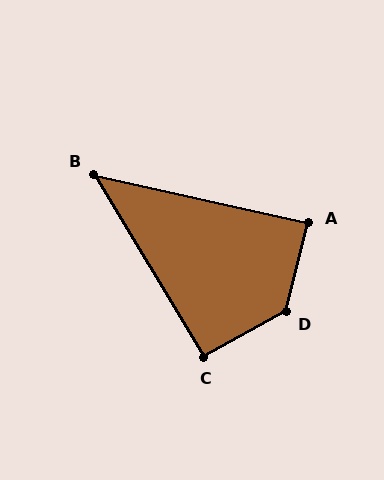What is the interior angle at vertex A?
Approximately 88 degrees (approximately right).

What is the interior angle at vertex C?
Approximately 92 degrees (approximately right).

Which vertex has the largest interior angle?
D, at approximately 134 degrees.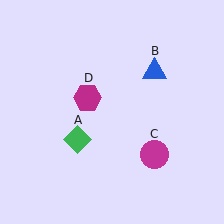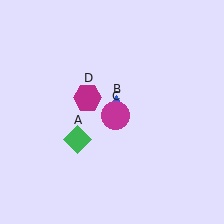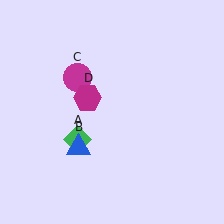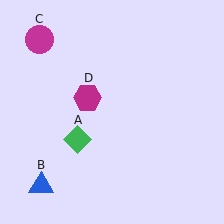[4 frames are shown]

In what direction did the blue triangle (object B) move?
The blue triangle (object B) moved down and to the left.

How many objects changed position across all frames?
2 objects changed position: blue triangle (object B), magenta circle (object C).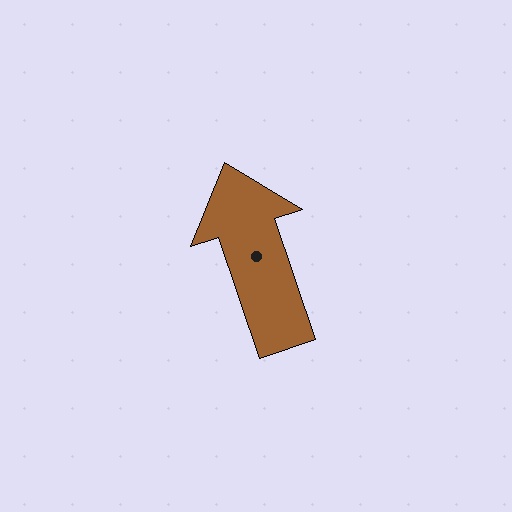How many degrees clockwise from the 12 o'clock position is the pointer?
Approximately 342 degrees.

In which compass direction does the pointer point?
North.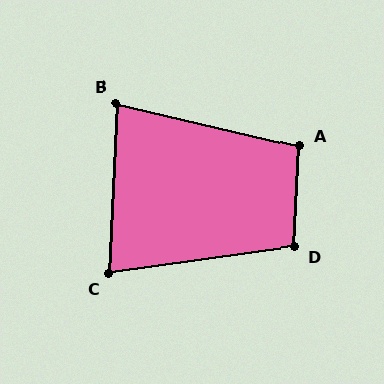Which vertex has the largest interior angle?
D, at approximately 101 degrees.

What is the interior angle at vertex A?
Approximately 100 degrees (obtuse).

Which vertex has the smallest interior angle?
B, at approximately 79 degrees.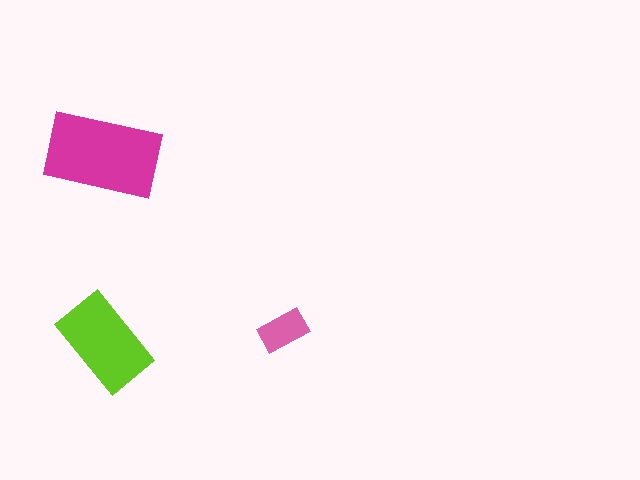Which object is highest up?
The magenta rectangle is topmost.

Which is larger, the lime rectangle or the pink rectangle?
The lime one.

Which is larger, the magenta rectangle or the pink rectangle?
The magenta one.